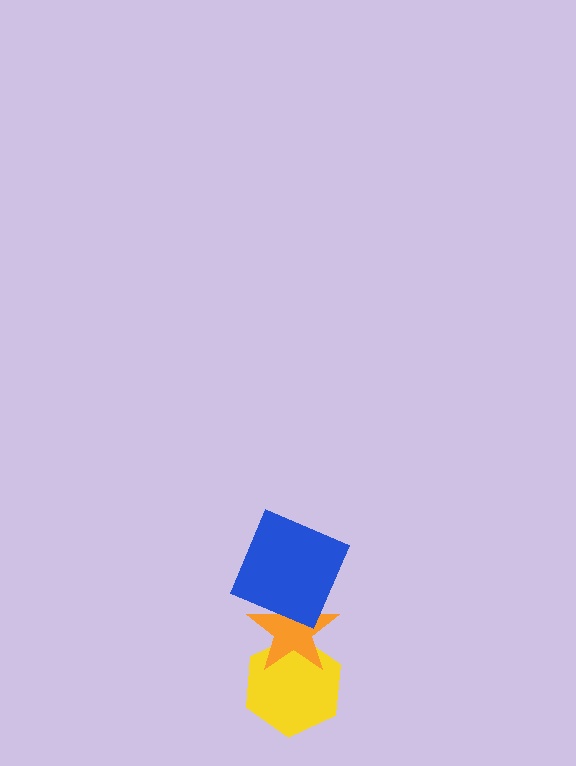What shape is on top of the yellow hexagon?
The orange star is on top of the yellow hexagon.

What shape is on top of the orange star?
The blue square is on top of the orange star.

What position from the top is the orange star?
The orange star is 2nd from the top.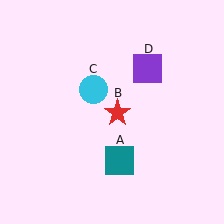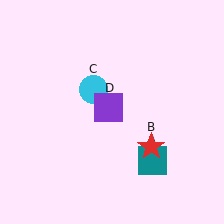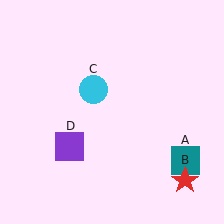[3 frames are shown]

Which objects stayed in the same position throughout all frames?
Cyan circle (object C) remained stationary.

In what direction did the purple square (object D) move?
The purple square (object D) moved down and to the left.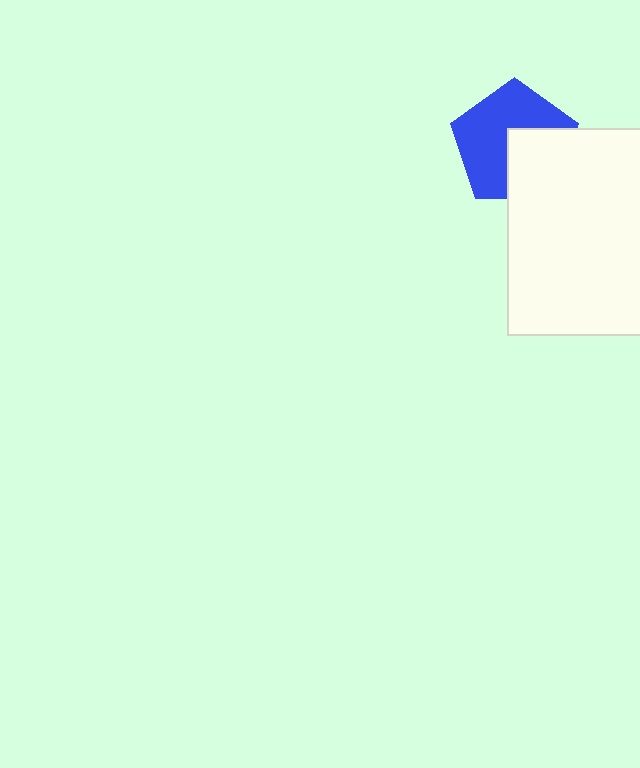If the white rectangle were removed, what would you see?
You would see the complete blue pentagon.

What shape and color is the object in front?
The object in front is a white rectangle.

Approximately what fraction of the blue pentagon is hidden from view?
Roughly 39% of the blue pentagon is hidden behind the white rectangle.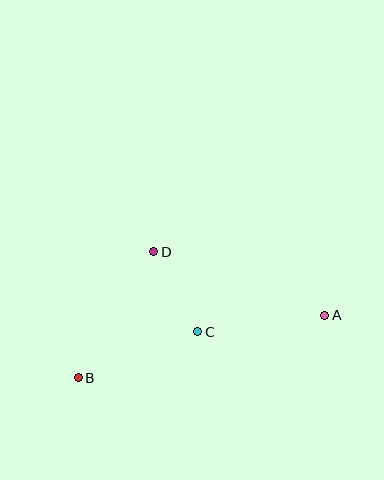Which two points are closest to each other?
Points C and D are closest to each other.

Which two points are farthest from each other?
Points A and B are farthest from each other.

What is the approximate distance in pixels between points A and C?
The distance between A and C is approximately 128 pixels.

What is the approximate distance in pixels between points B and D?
The distance between B and D is approximately 147 pixels.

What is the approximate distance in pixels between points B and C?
The distance between B and C is approximately 128 pixels.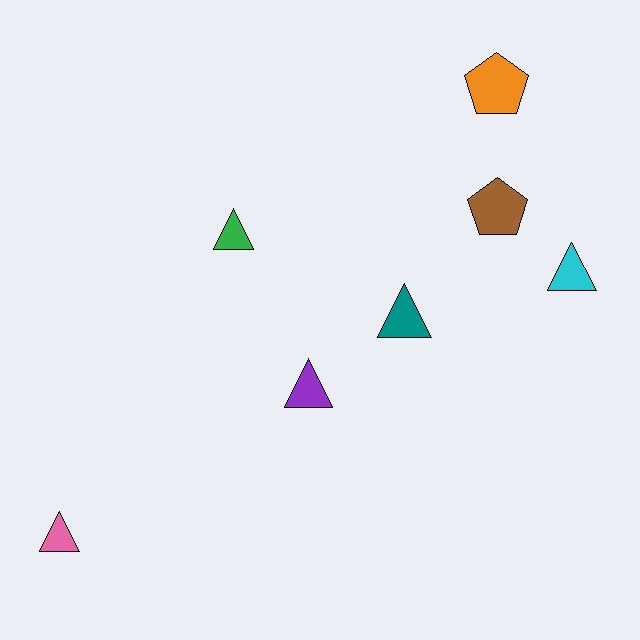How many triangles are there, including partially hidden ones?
There are 5 triangles.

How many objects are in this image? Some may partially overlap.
There are 7 objects.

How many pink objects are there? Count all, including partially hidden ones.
There is 1 pink object.